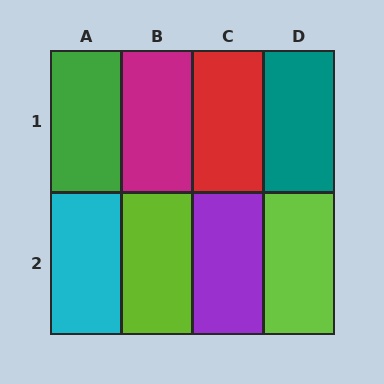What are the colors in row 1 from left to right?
Green, magenta, red, teal.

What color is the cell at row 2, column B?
Lime.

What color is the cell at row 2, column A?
Cyan.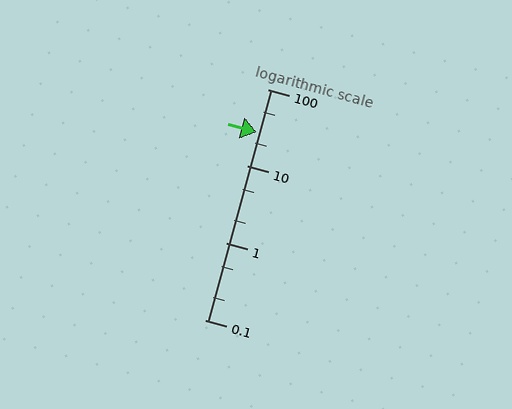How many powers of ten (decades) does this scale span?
The scale spans 3 decades, from 0.1 to 100.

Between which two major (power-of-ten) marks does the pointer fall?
The pointer is between 10 and 100.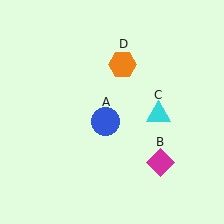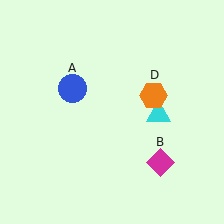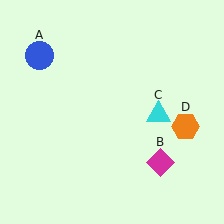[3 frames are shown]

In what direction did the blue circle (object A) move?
The blue circle (object A) moved up and to the left.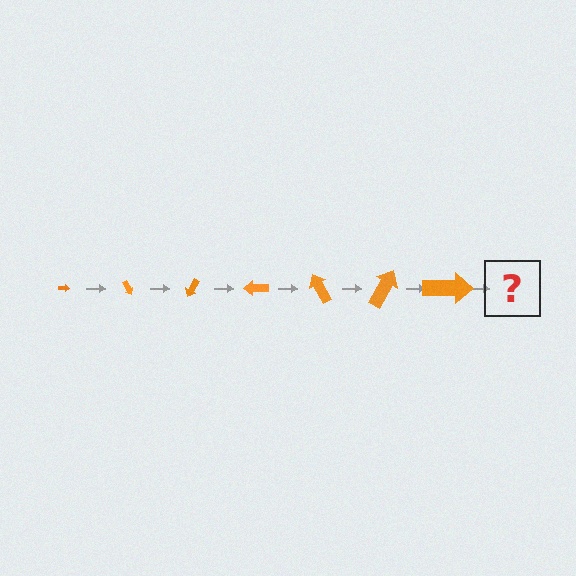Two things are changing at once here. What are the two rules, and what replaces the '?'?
The two rules are that the arrow grows larger each step and it rotates 60 degrees each step. The '?' should be an arrow, larger than the previous one and rotated 420 degrees from the start.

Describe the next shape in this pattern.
It should be an arrow, larger than the previous one and rotated 420 degrees from the start.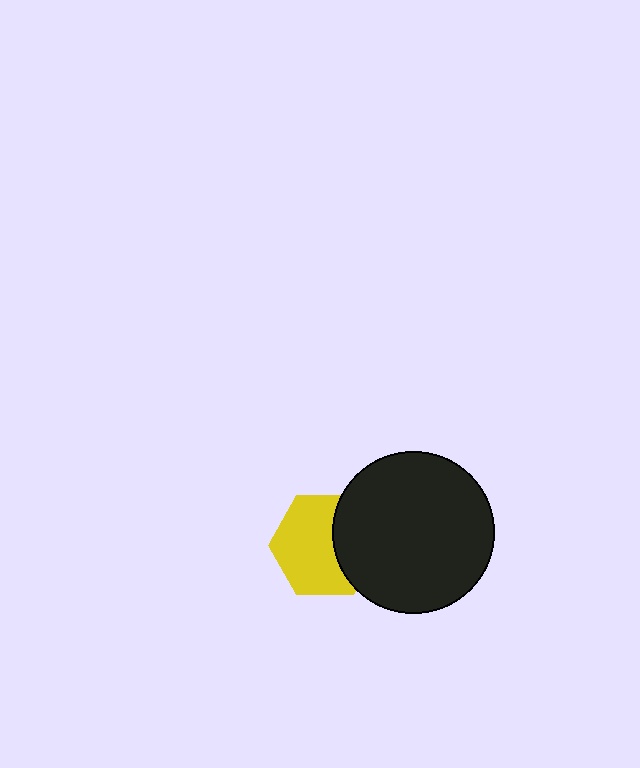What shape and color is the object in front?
The object in front is a black circle.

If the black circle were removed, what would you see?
You would see the complete yellow hexagon.